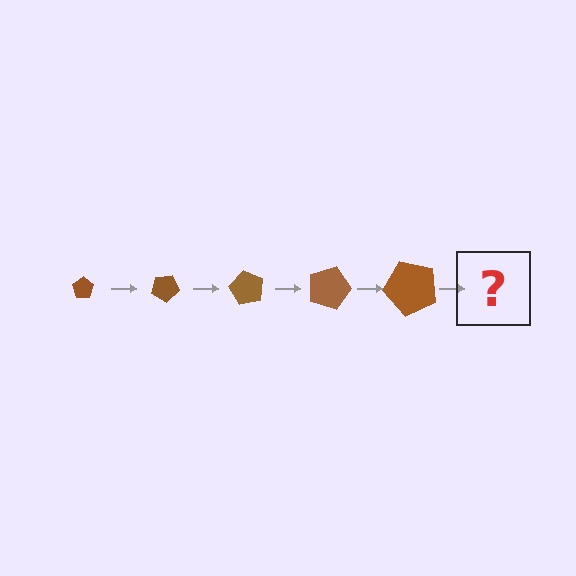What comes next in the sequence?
The next element should be a pentagon, larger than the previous one and rotated 150 degrees from the start.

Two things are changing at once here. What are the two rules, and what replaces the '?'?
The two rules are that the pentagon grows larger each step and it rotates 30 degrees each step. The '?' should be a pentagon, larger than the previous one and rotated 150 degrees from the start.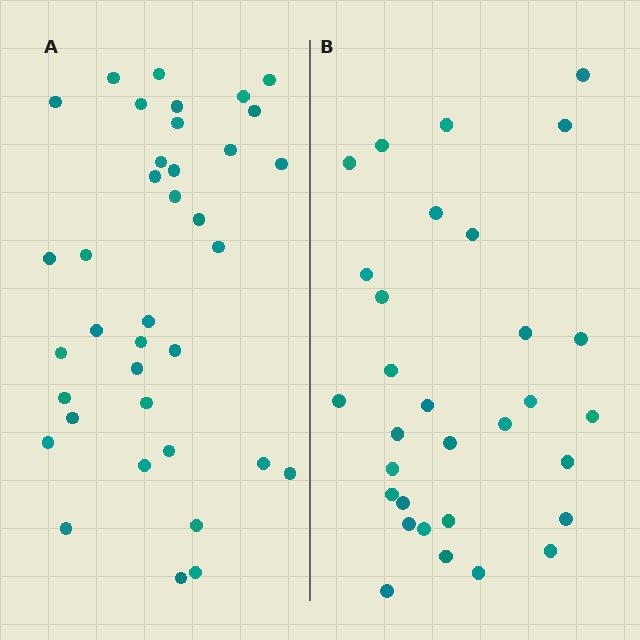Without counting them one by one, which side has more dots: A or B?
Region A (the left region) has more dots.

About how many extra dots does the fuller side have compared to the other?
Region A has about 6 more dots than region B.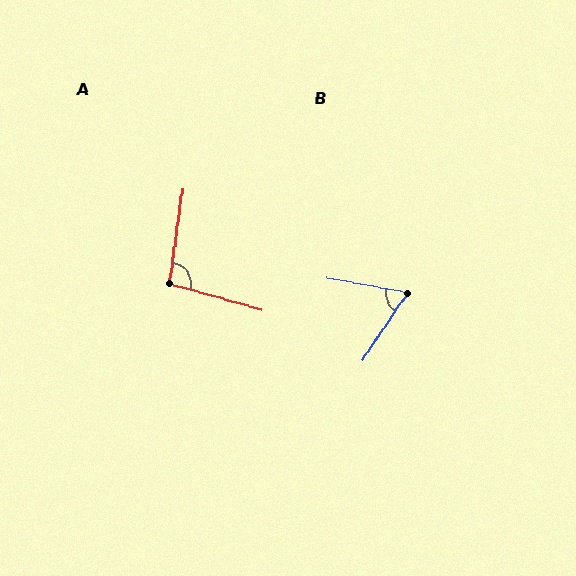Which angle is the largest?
A, at approximately 97 degrees.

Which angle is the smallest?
B, at approximately 67 degrees.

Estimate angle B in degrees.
Approximately 67 degrees.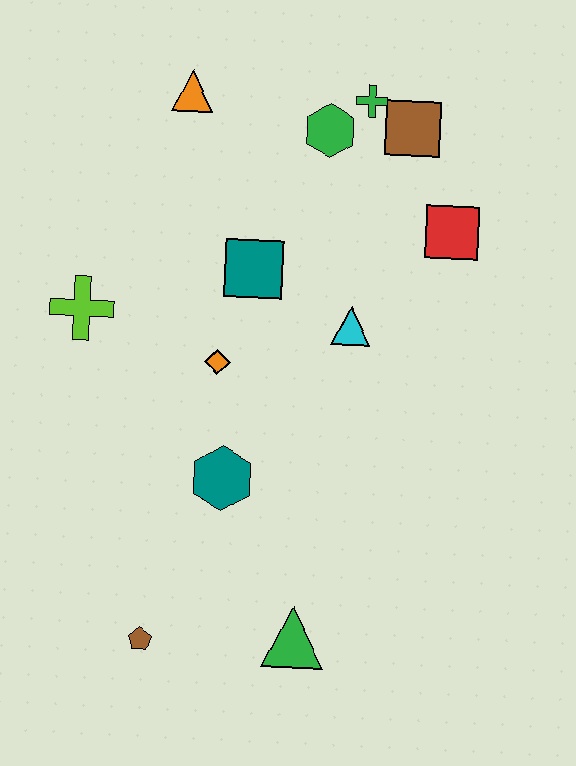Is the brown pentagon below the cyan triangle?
Yes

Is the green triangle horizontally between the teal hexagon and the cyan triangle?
Yes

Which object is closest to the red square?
The brown square is closest to the red square.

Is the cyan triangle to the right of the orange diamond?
Yes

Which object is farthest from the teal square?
The brown pentagon is farthest from the teal square.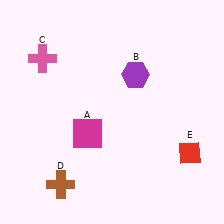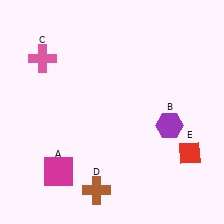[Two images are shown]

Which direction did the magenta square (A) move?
The magenta square (A) moved down.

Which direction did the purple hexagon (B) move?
The purple hexagon (B) moved down.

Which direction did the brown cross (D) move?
The brown cross (D) moved right.